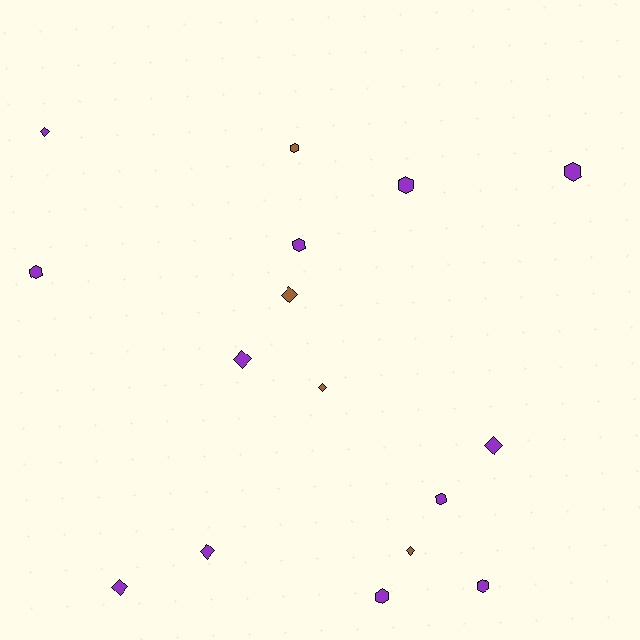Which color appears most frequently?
Purple, with 12 objects.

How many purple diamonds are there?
There are 5 purple diamonds.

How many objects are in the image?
There are 16 objects.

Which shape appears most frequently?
Hexagon, with 8 objects.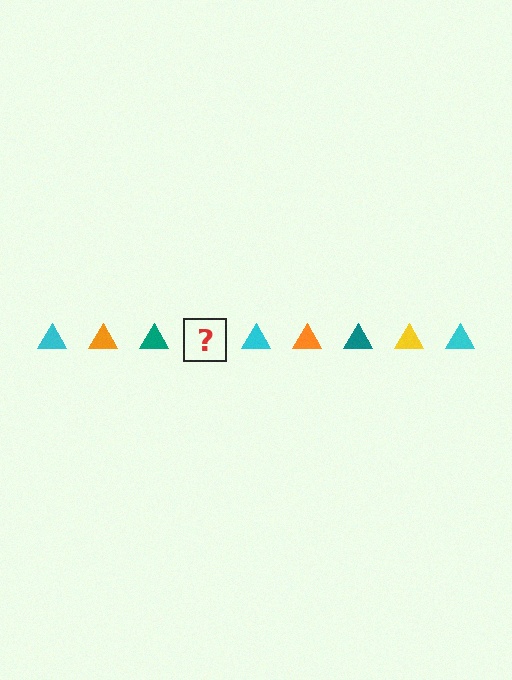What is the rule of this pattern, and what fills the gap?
The rule is that the pattern cycles through cyan, orange, teal, yellow triangles. The gap should be filled with a yellow triangle.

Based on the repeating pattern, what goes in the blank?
The blank should be a yellow triangle.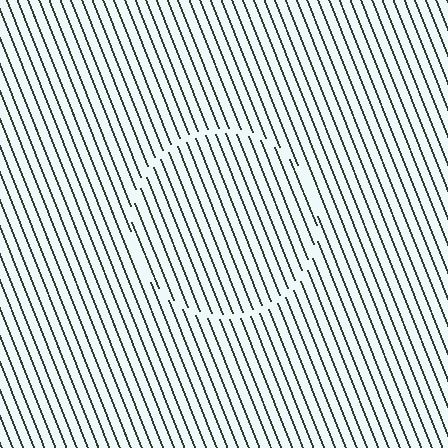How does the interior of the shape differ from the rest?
The interior of the shape contains the same grating, shifted by half a period — the contour is defined by the phase discontinuity where line-ends from the inner and outer gratings abut.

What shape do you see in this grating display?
An illusory circle. The interior of the shape contains the same grating, shifted by half a period — the contour is defined by the phase discontinuity where line-ends from the inner and outer gratings abut.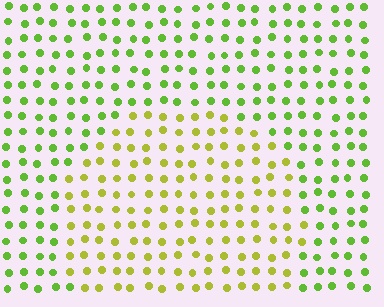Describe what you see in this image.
The image is filled with small lime elements in a uniform arrangement. A circle-shaped region is visible where the elements are tinted to a slightly different hue, forming a subtle color boundary.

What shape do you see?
I see a circle.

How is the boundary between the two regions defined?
The boundary is defined purely by a slight shift in hue (about 32 degrees). Spacing, size, and orientation are identical on both sides.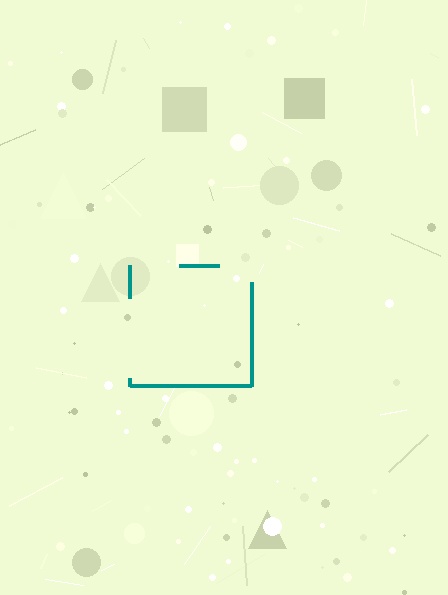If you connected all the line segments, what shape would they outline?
They would outline a square.